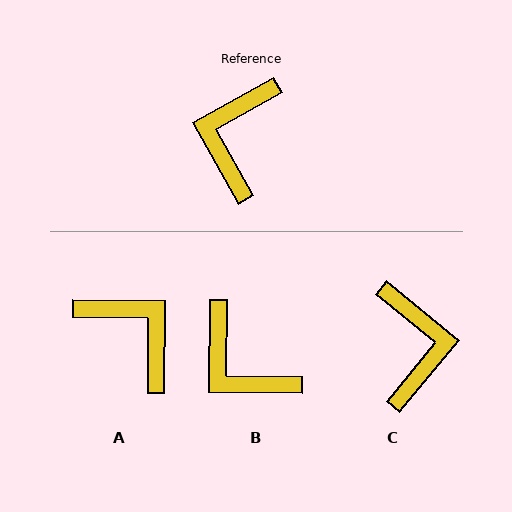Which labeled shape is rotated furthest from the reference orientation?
C, about 159 degrees away.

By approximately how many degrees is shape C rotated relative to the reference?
Approximately 159 degrees clockwise.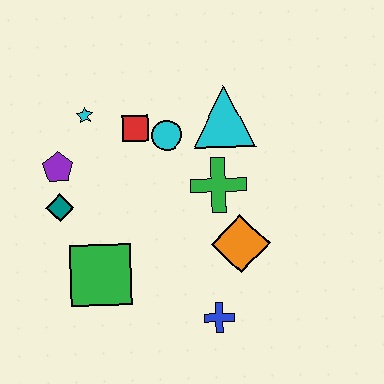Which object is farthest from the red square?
The blue cross is farthest from the red square.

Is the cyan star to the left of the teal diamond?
No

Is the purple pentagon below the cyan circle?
Yes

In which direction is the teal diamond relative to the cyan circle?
The teal diamond is to the left of the cyan circle.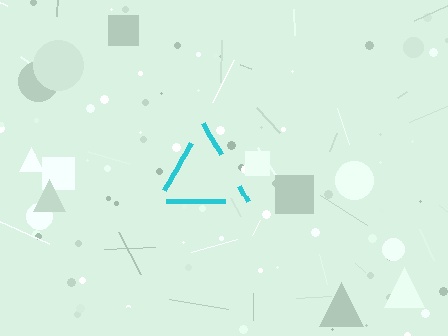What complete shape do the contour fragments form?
The contour fragments form a triangle.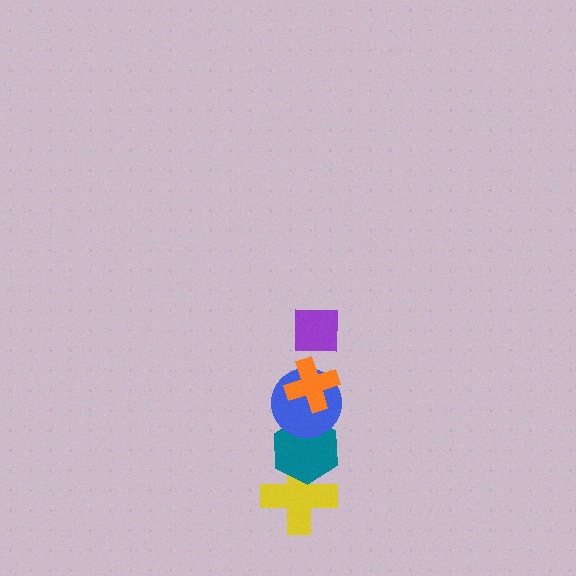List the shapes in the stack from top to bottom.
From top to bottom: the purple square, the orange cross, the blue circle, the teal hexagon, the yellow cross.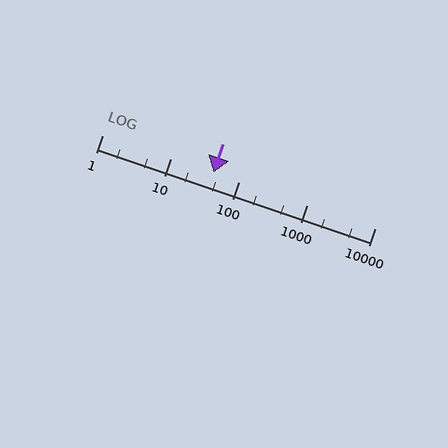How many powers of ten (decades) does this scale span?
The scale spans 4 decades, from 1 to 10000.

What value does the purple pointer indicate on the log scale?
The pointer indicates approximately 43.